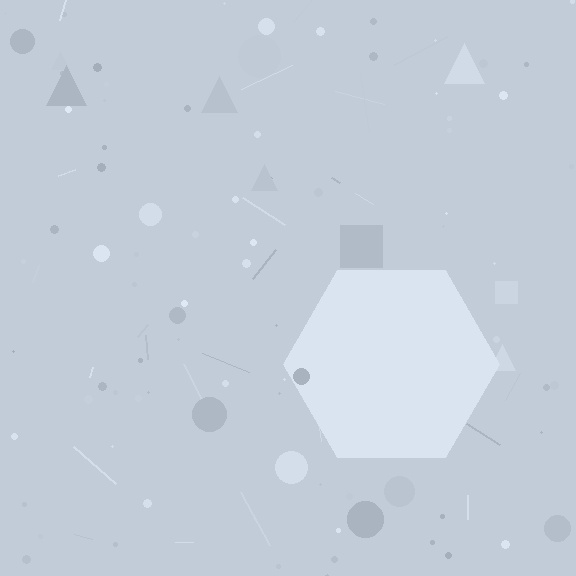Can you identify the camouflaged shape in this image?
The camouflaged shape is a hexagon.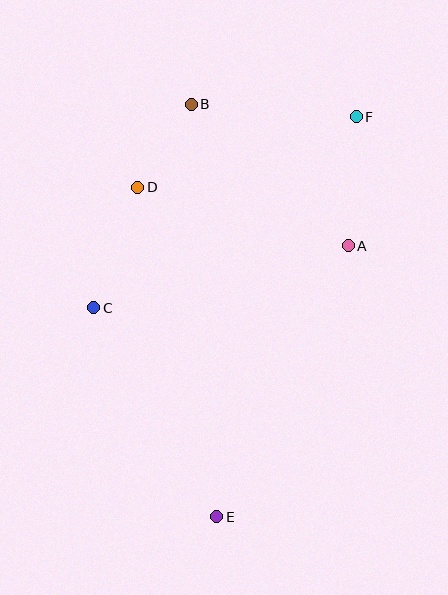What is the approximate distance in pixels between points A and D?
The distance between A and D is approximately 218 pixels.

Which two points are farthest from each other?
Points E and F are farthest from each other.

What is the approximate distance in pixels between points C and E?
The distance between C and E is approximately 242 pixels.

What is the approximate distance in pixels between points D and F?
The distance between D and F is approximately 230 pixels.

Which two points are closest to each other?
Points B and D are closest to each other.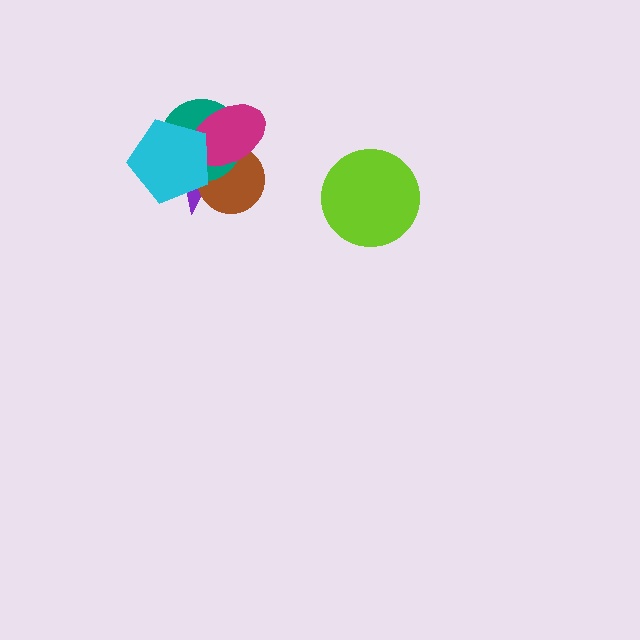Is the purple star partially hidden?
Yes, it is partially covered by another shape.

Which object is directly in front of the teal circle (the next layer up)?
The magenta ellipse is directly in front of the teal circle.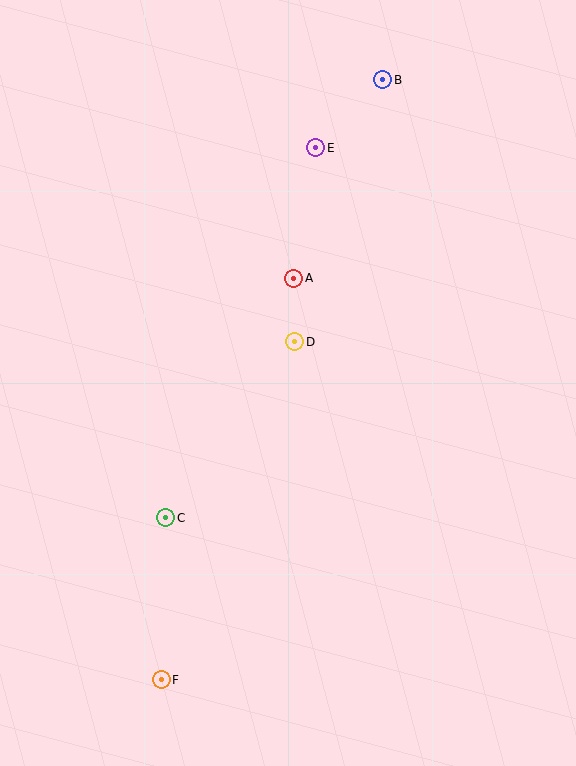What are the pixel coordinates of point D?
Point D is at (295, 342).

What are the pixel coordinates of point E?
Point E is at (316, 148).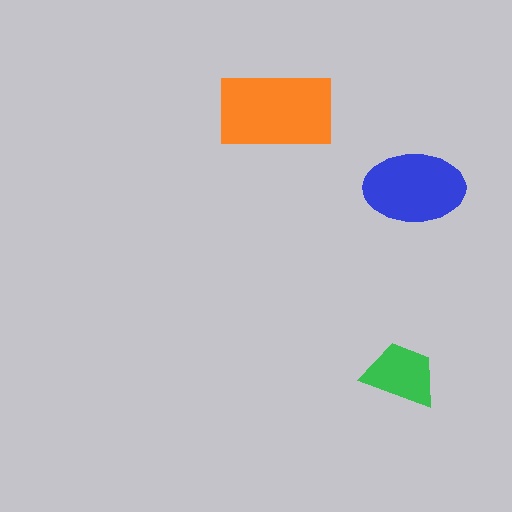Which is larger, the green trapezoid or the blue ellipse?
The blue ellipse.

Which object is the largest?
The orange rectangle.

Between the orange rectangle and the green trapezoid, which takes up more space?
The orange rectangle.